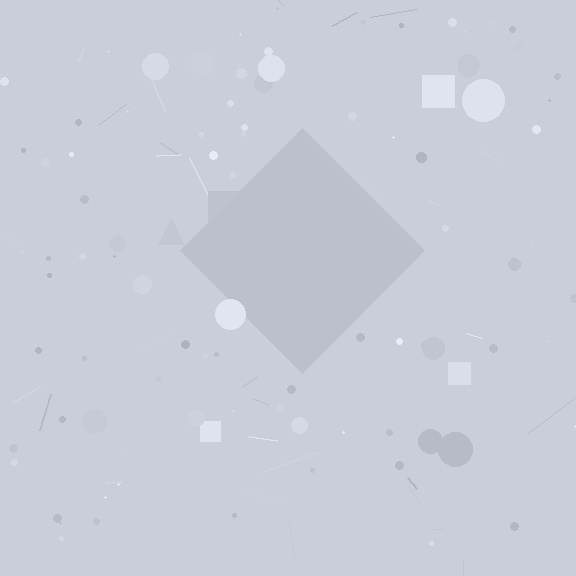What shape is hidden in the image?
A diamond is hidden in the image.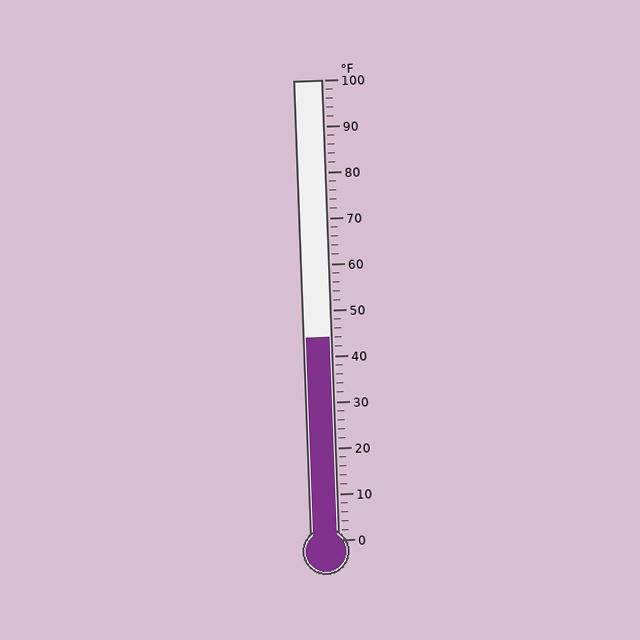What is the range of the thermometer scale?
The thermometer scale ranges from 0°F to 100°F.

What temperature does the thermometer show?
The thermometer shows approximately 44°F.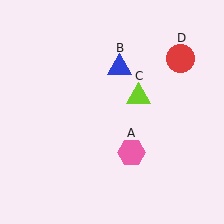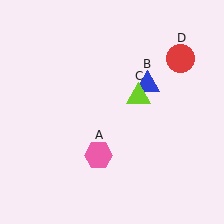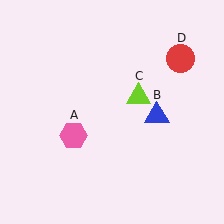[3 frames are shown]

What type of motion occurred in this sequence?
The pink hexagon (object A), blue triangle (object B) rotated clockwise around the center of the scene.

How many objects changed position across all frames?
2 objects changed position: pink hexagon (object A), blue triangle (object B).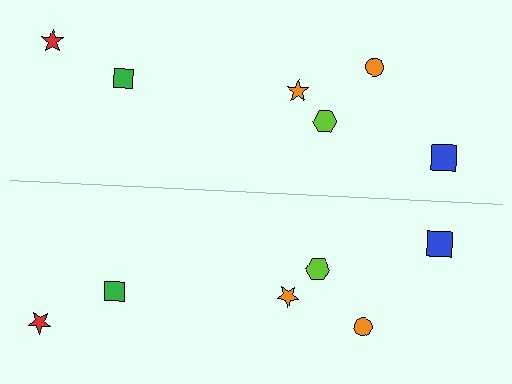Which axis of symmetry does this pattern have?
The pattern has a horizontal axis of symmetry running through the center of the image.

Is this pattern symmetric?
Yes, this pattern has bilateral (reflection) symmetry.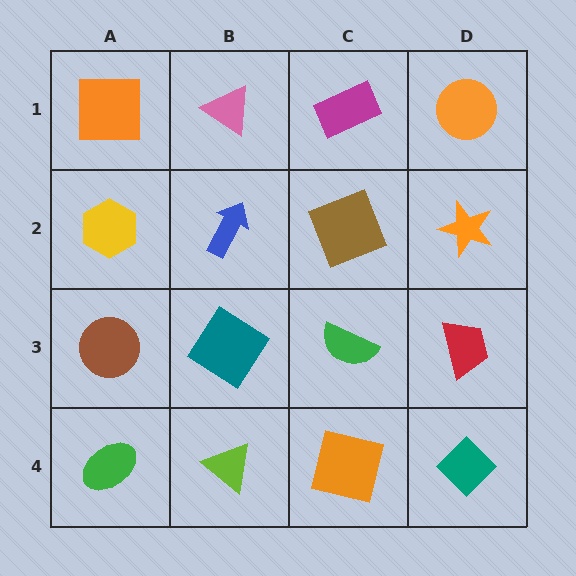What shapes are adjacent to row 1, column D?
An orange star (row 2, column D), a magenta rectangle (row 1, column C).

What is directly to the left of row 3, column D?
A green semicircle.